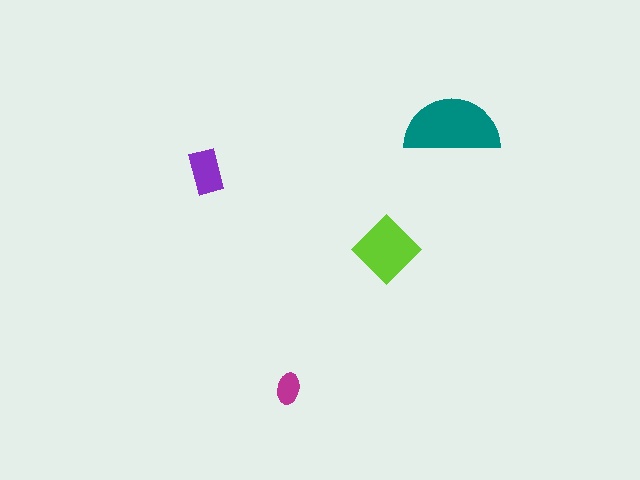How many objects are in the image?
There are 4 objects in the image.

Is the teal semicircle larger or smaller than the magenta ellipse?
Larger.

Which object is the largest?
The teal semicircle.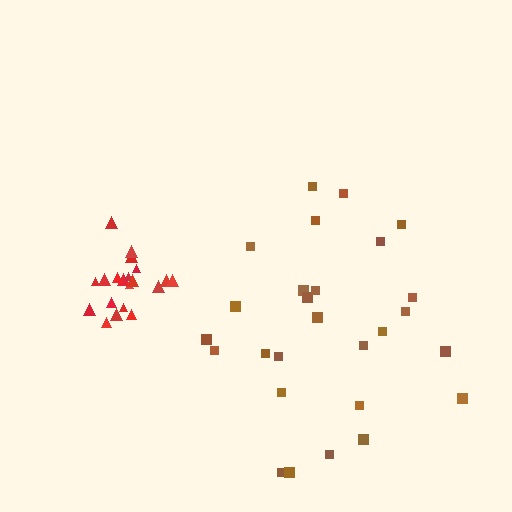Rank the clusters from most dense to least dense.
red, brown.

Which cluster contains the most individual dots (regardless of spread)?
Brown (27).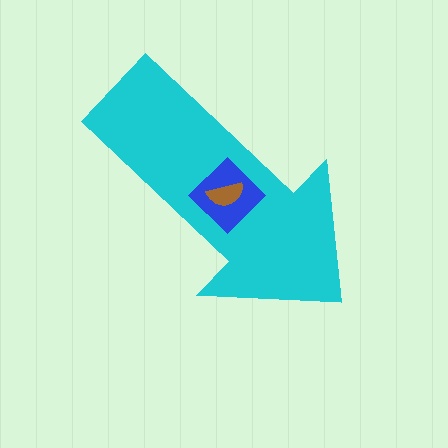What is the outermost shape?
The cyan arrow.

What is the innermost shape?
The brown semicircle.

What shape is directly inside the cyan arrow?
The blue diamond.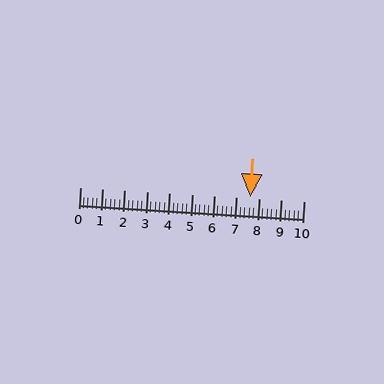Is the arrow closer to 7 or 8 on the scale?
The arrow is closer to 8.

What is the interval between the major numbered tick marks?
The major tick marks are spaced 1 units apart.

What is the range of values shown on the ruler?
The ruler shows values from 0 to 10.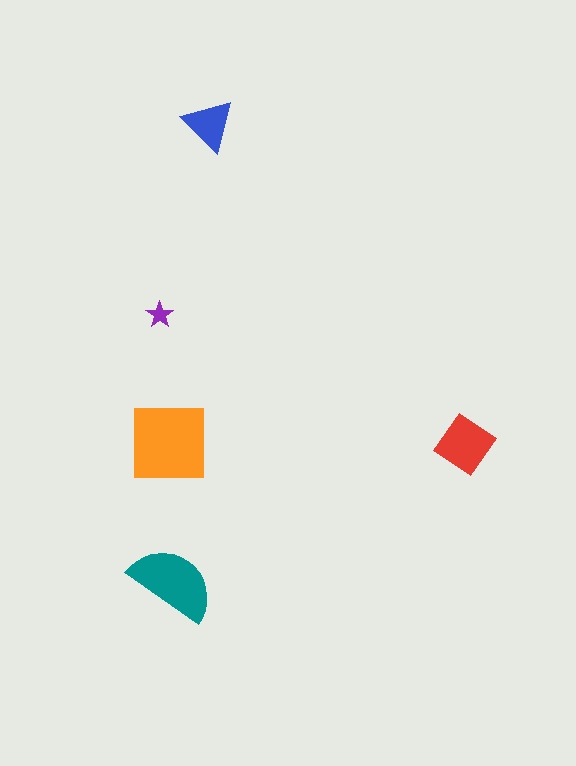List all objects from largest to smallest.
The orange square, the teal semicircle, the red diamond, the blue triangle, the purple star.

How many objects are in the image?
There are 5 objects in the image.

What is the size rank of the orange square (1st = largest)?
1st.